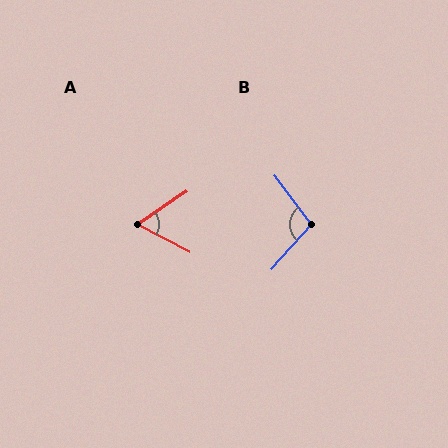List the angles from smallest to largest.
A (62°), B (101°).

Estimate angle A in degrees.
Approximately 62 degrees.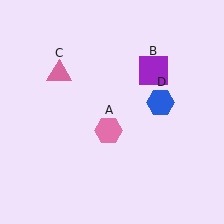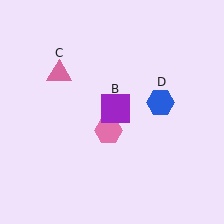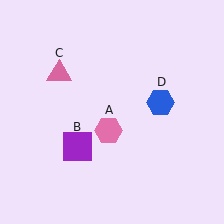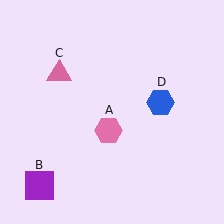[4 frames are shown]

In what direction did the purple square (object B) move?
The purple square (object B) moved down and to the left.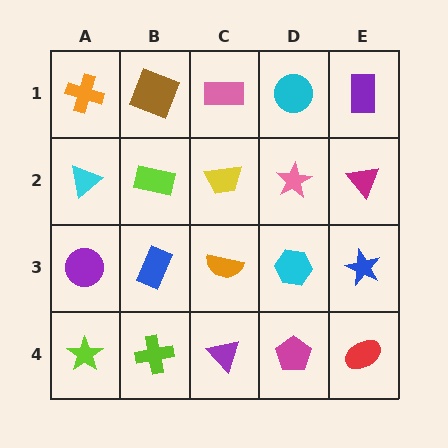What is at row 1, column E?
A purple rectangle.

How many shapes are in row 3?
5 shapes.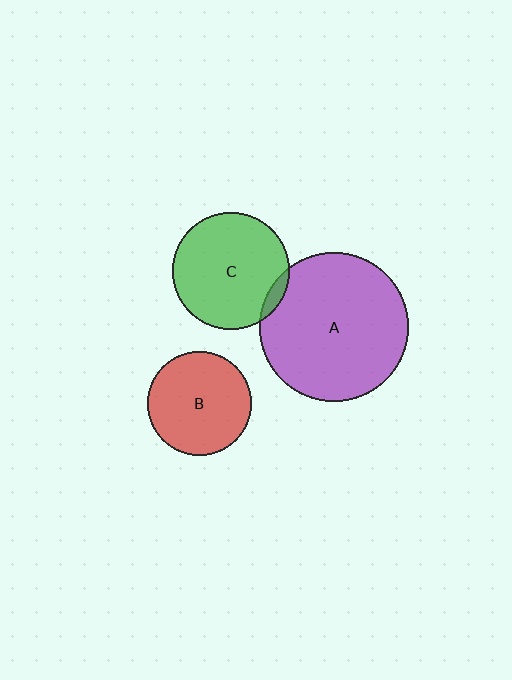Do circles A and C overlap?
Yes.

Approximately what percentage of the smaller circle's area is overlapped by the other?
Approximately 5%.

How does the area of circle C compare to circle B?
Approximately 1.3 times.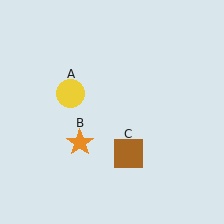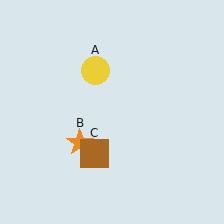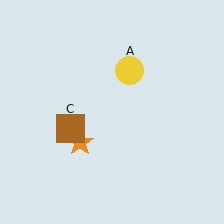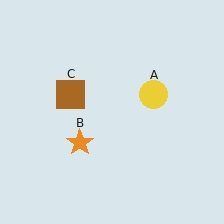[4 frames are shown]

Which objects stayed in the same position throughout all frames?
Orange star (object B) remained stationary.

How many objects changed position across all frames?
2 objects changed position: yellow circle (object A), brown square (object C).